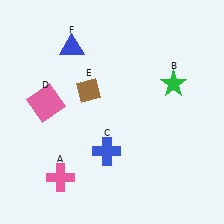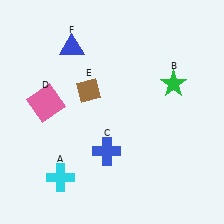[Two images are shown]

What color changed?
The cross (A) changed from pink in Image 1 to cyan in Image 2.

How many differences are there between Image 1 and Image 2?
There is 1 difference between the two images.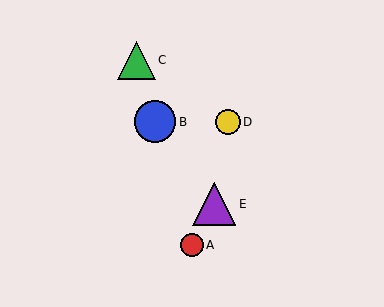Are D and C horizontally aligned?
No, D is at y≈122 and C is at y≈60.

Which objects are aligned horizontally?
Objects B, D are aligned horizontally.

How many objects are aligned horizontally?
2 objects (B, D) are aligned horizontally.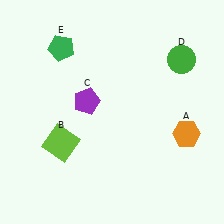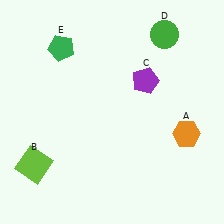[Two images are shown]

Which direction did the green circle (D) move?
The green circle (D) moved up.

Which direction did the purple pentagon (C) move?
The purple pentagon (C) moved right.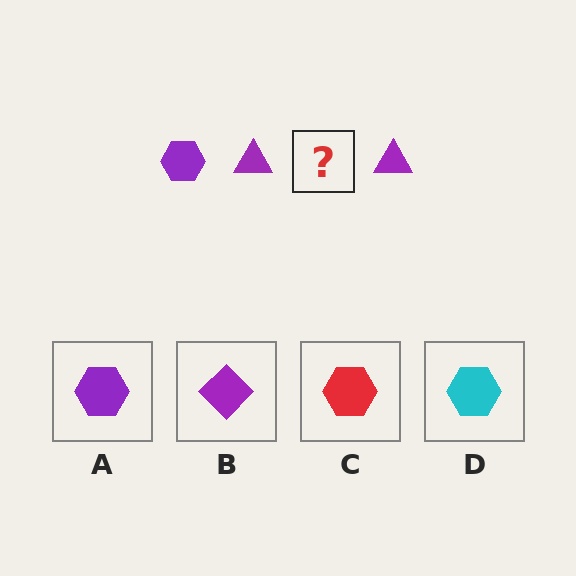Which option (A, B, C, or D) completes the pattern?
A.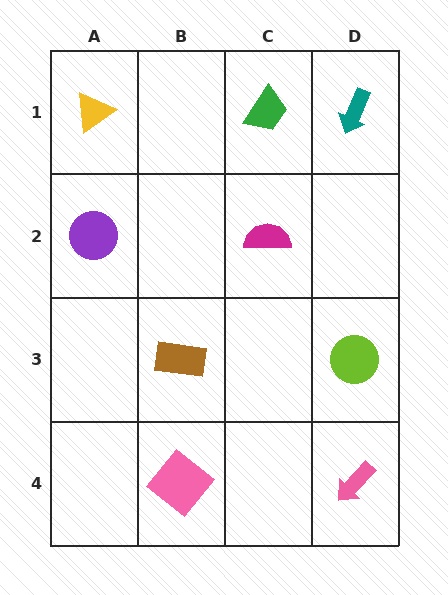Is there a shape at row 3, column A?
No, that cell is empty.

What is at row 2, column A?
A purple circle.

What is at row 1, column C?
A green trapezoid.